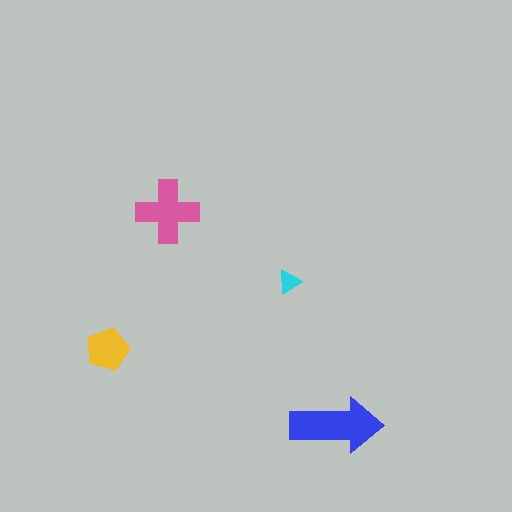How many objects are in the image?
There are 4 objects in the image.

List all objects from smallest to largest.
The cyan triangle, the yellow pentagon, the pink cross, the blue arrow.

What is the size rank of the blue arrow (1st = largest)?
1st.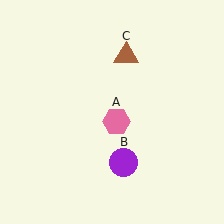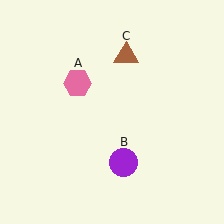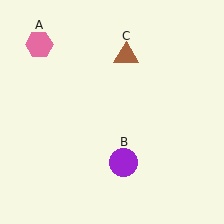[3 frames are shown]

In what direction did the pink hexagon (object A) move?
The pink hexagon (object A) moved up and to the left.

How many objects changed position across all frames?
1 object changed position: pink hexagon (object A).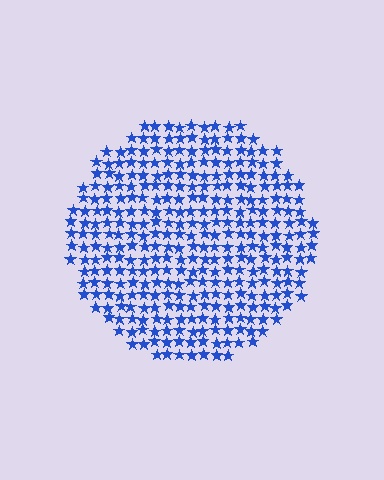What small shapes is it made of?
It is made of small stars.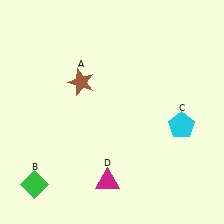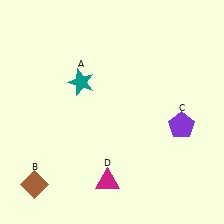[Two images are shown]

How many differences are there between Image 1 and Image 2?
There are 3 differences between the two images.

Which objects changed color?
A changed from brown to teal. B changed from green to brown. C changed from cyan to purple.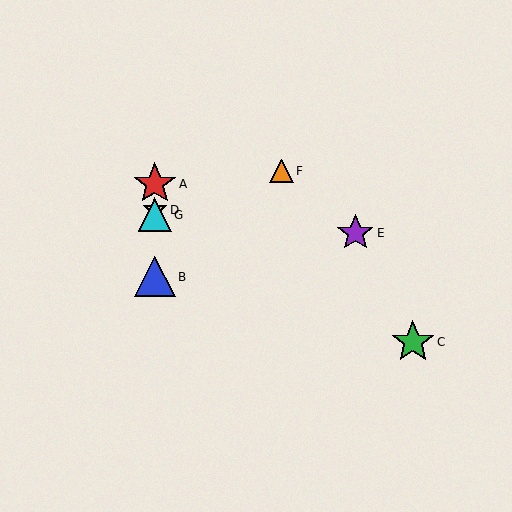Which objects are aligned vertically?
Objects A, B, D, G are aligned vertically.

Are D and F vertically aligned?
No, D is at x≈155 and F is at x≈281.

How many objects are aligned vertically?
4 objects (A, B, D, G) are aligned vertically.